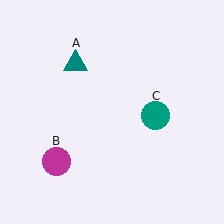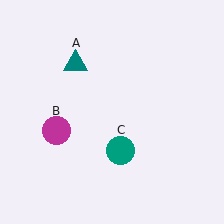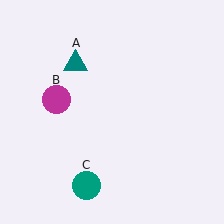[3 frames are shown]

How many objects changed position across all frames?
2 objects changed position: magenta circle (object B), teal circle (object C).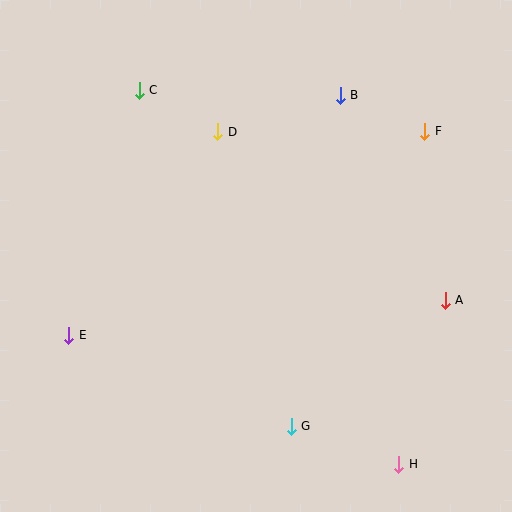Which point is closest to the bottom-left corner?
Point E is closest to the bottom-left corner.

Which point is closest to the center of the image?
Point D at (218, 132) is closest to the center.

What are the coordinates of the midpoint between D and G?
The midpoint between D and G is at (254, 279).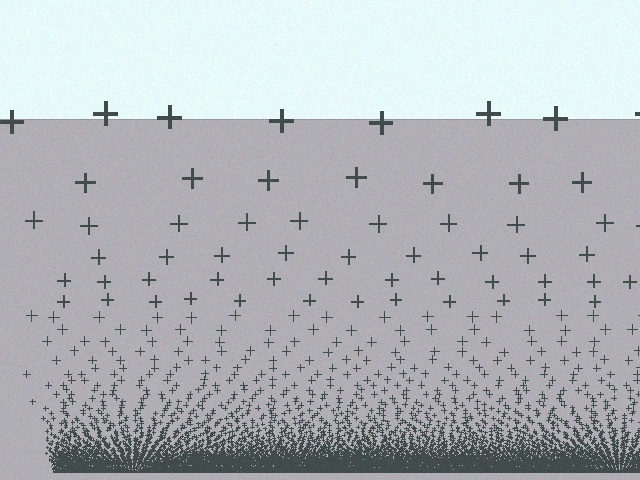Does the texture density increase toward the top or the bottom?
Density increases toward the bottom.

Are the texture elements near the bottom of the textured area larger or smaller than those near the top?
Smaller. The gradient is inverted — elements near the bottom are smaller and denser.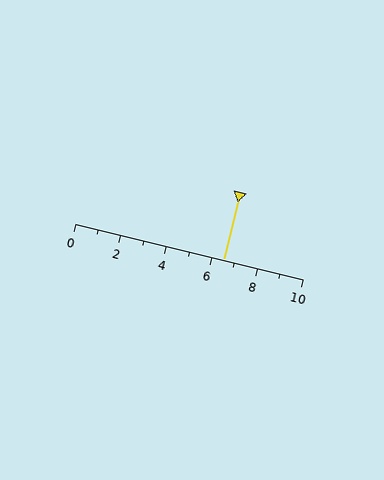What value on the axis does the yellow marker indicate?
The marker indicates approximately 6.5.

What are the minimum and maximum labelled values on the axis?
The axis runs from 0 to 10.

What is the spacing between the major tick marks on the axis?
The major ticks are spaced 2 apart.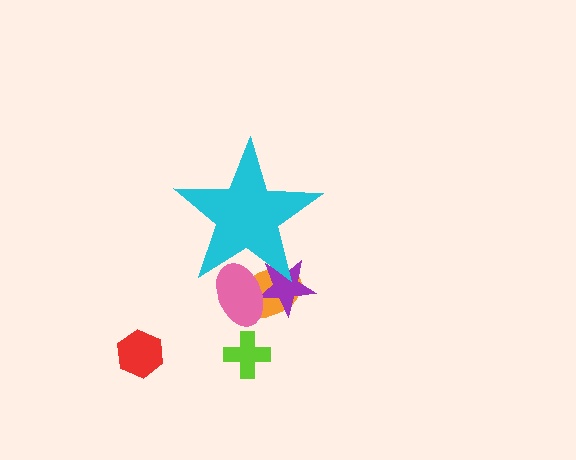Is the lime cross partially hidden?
No, the lime cross is fully visible.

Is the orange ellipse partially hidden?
Yes, the orange ellipse is partially hidden behind the cyan star.